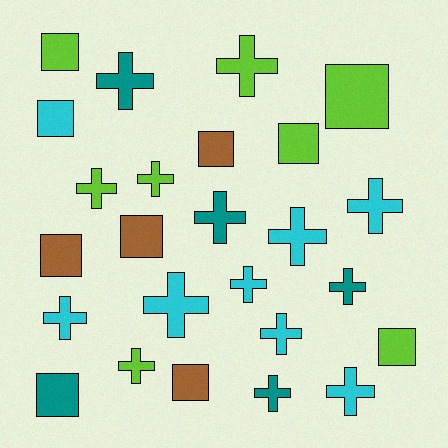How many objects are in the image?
There are 25 objects.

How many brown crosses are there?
There are no brown crosses.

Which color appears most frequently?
Lime, with 8 objects.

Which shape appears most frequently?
Cross, with 15 objects.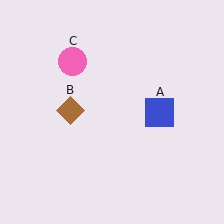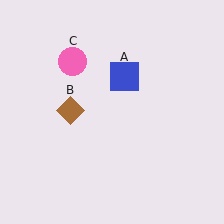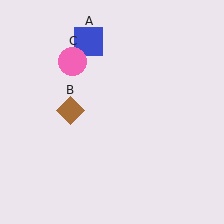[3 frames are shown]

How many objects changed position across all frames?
1 object changed position: blue square (object A).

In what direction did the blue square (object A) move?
The blue square (object A) moved up and to the left.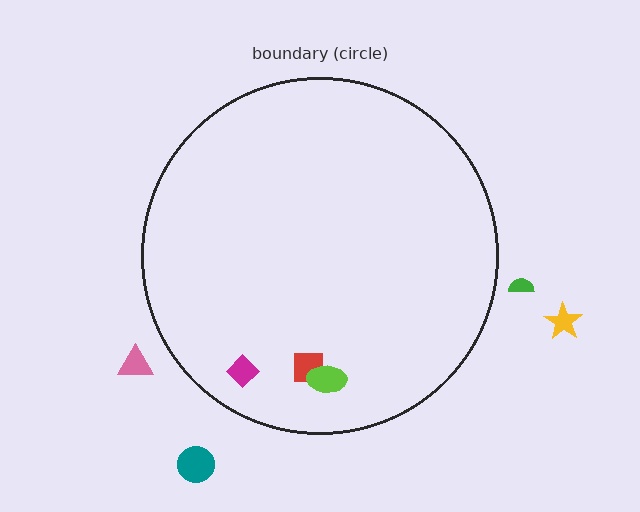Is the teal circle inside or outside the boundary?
Outside.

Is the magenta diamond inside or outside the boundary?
Inside.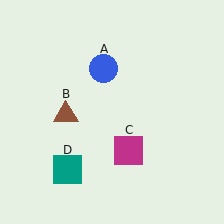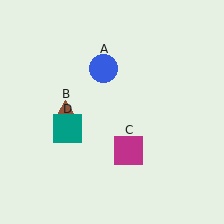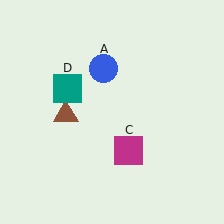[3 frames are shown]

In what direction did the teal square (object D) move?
The teal square (object D) moved up.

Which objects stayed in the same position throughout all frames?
Blue circle (object A) and brown triangle (object B) and magenta square (object C) remained stationary.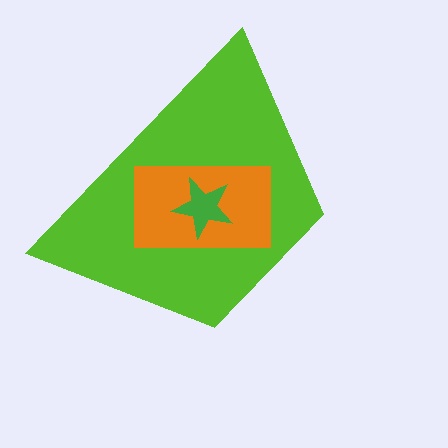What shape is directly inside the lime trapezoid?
The orange rectangle.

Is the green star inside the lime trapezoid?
Yes.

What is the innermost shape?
The green star.